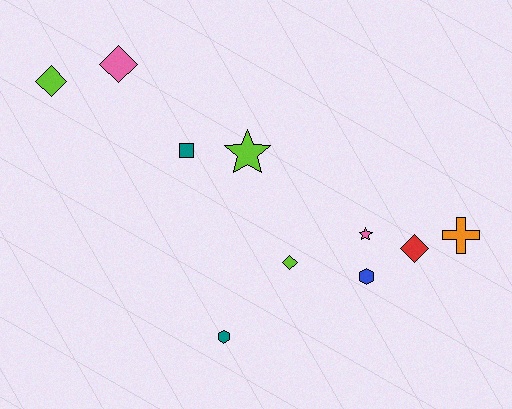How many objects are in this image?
There are 10 objects.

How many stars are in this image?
There are 2 stars.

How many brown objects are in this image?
There are no brown objects.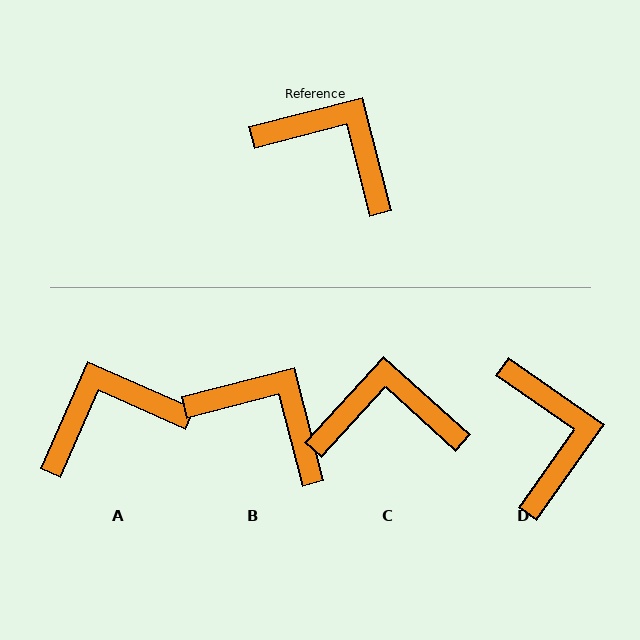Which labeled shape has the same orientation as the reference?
B.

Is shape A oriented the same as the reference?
No, it is off by about 52 degrees.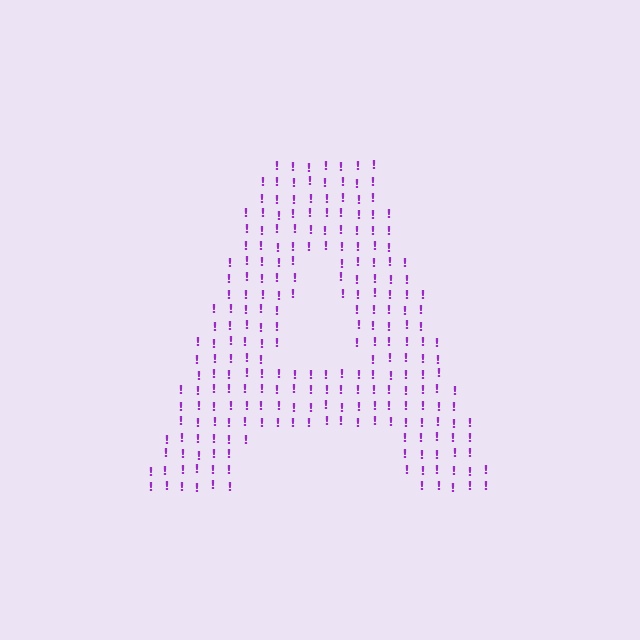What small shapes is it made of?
It is made of small exclamation marks.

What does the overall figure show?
The overall figure shows the letter A.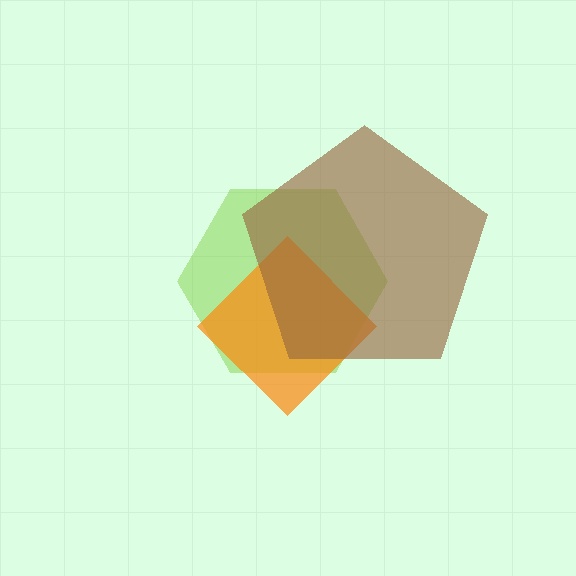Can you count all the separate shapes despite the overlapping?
Yes, there are 3 separate shapes.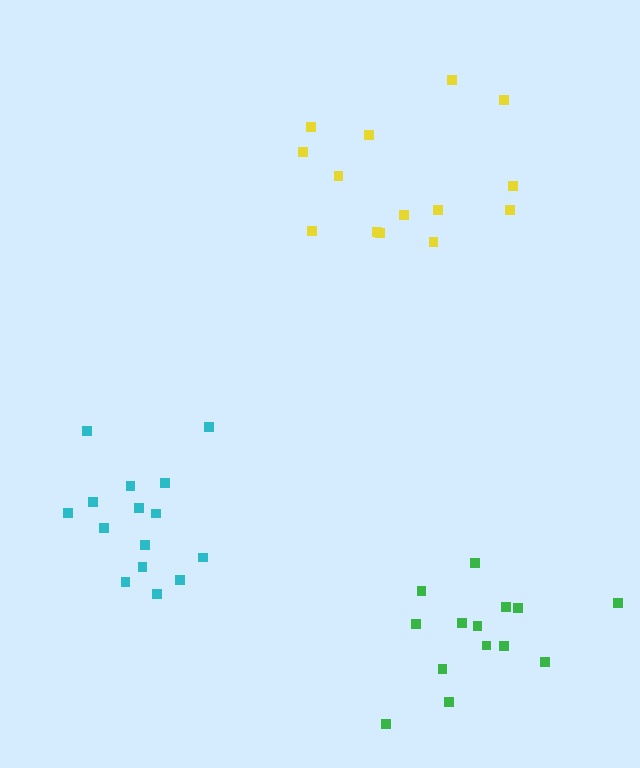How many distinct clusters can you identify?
There are 3 distinct clusters.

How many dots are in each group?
Group 1: 15 dots, Group 2: 14 dots, Group 3: 14 dots (43 total).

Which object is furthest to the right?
The green cluster is rightmost.